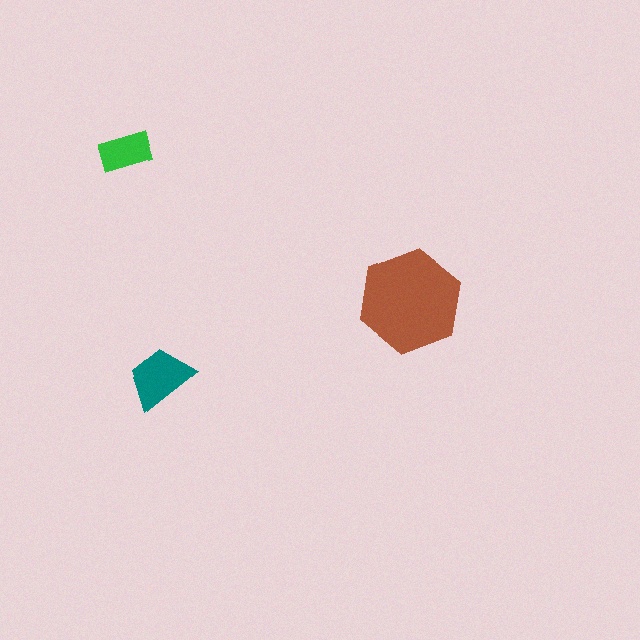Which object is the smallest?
The green rectangle.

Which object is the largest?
The brown hexagon.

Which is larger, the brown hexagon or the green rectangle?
The brown hexagon.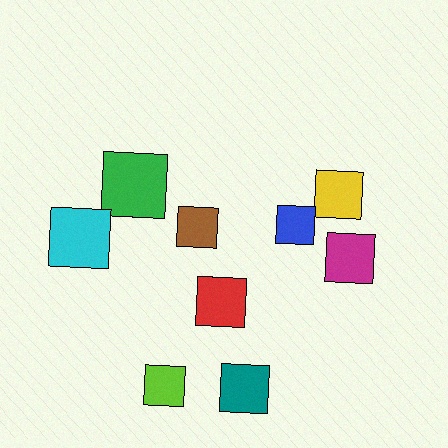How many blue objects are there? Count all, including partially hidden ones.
There is 1 blue object.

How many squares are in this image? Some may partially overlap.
There are 9 squares.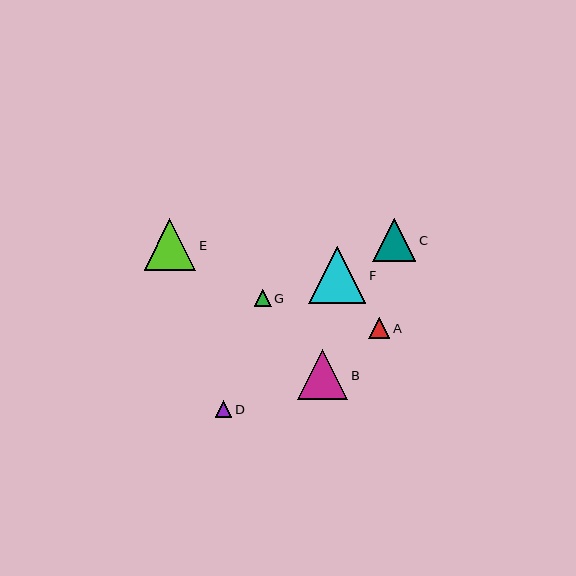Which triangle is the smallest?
Triangle D is the smallest with a size of approximately 16 pixels.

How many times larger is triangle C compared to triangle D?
Triangle C is approximately 2.6 times the size of triangle D.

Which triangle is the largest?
Triangle F is the largest with a size of approximately 57 pixels.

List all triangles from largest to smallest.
From largest to smallest: F, E, B, C, A, G, D.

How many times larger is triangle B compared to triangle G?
Triangle B is approximately 3.0 times the size of triangle G.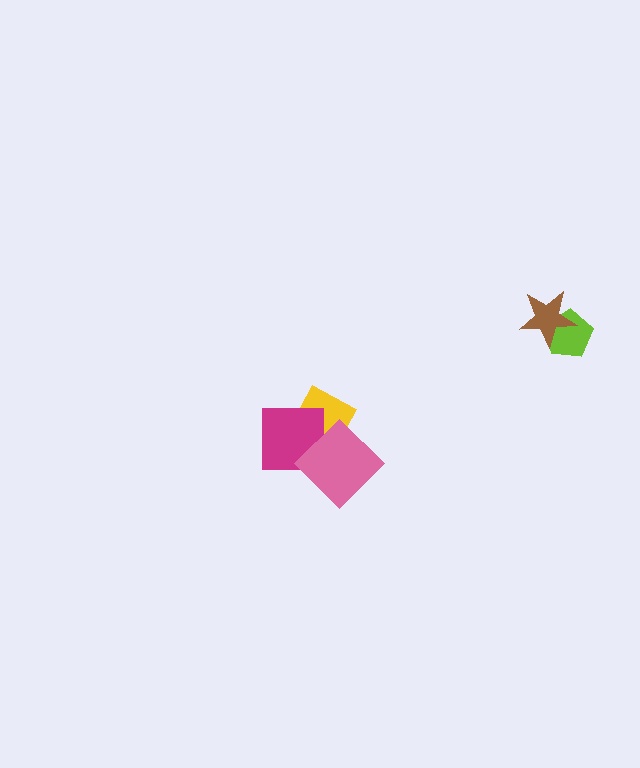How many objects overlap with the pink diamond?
2 objects overlap with the pink diamond.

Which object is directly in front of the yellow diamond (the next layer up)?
The magenta square is directly in front of the yellow diamond.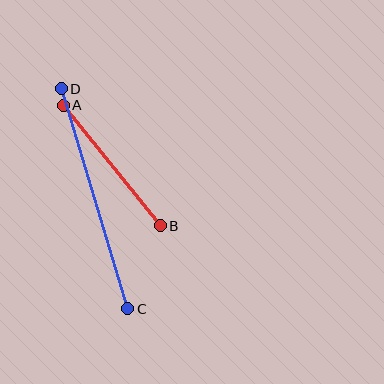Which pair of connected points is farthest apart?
Points C and D are farthest apart.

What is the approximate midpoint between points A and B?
The midpoint is at approximately (112, 165) pixels.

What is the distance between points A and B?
The distance is approximately 155 pixels.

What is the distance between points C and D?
The distance is approximately 230 pixels.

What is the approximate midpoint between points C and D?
The midpoint is at approximately (94, 199) pixels.